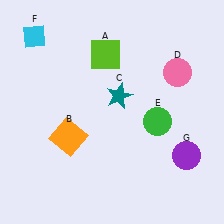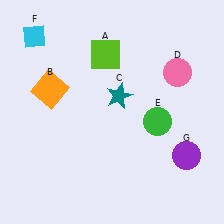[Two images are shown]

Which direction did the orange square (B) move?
The orange square (B) moved up.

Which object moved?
The orange square (B) moved up.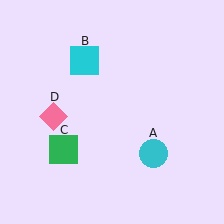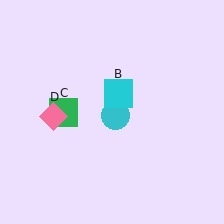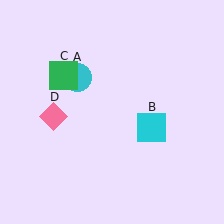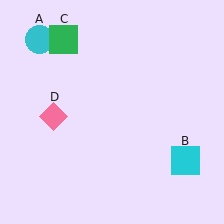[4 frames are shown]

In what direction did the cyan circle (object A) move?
The cyan circle (object A) moved up and to the left.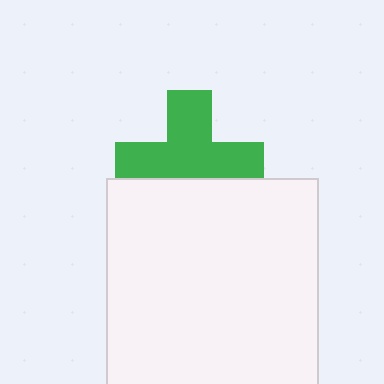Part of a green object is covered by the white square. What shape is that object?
It is a cross.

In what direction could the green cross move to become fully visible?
The green cross could move up. That would shift it out from behind the white square entirely.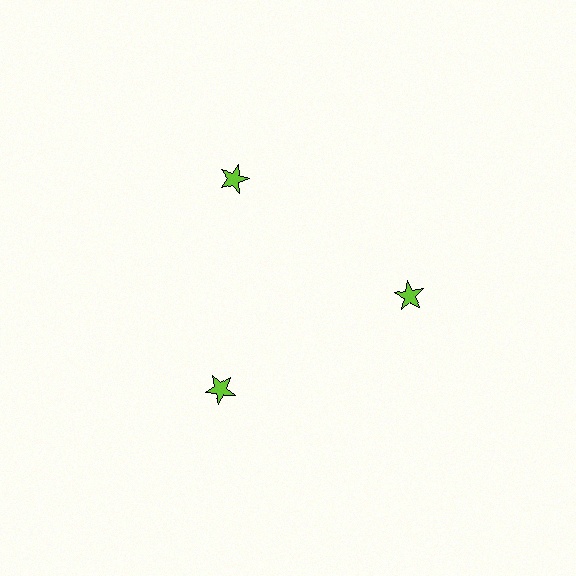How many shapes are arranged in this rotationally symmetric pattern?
There are 3 shapes, arranged in 3 groups of 1.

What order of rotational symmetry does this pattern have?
This pattern has 3-fold rotational symmetry.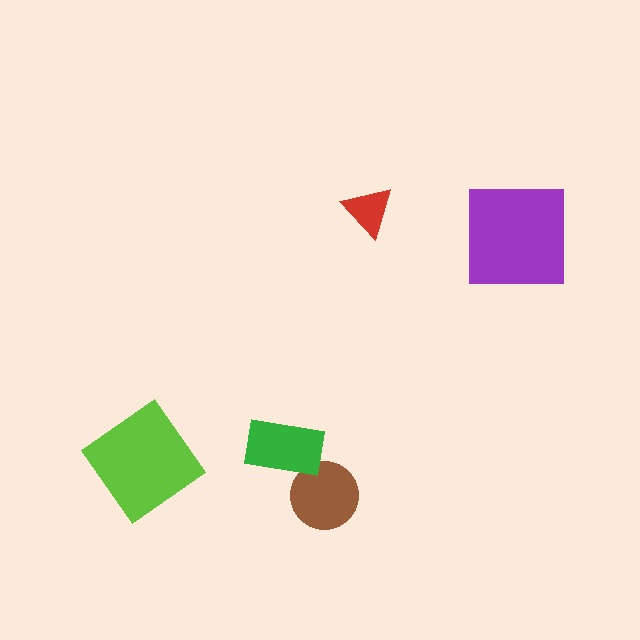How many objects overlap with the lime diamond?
0 objects overlap with the lime diamond.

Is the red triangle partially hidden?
No, no other shape covers it.